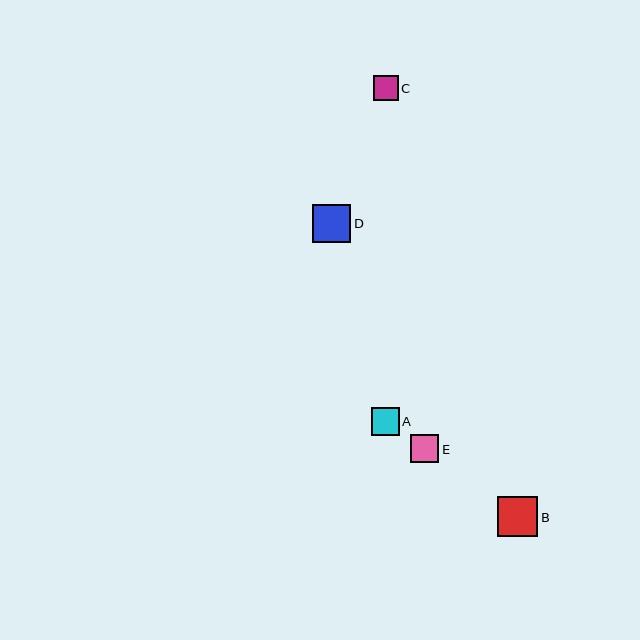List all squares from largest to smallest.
From largest to smallest: B, D, E, A, C.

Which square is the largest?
Square B is the largest with a size of approximately 40 pixels.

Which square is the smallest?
Square C is the smallest with a size of approximately 25 pixels.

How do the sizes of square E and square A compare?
Square E and square A are approximately the same size.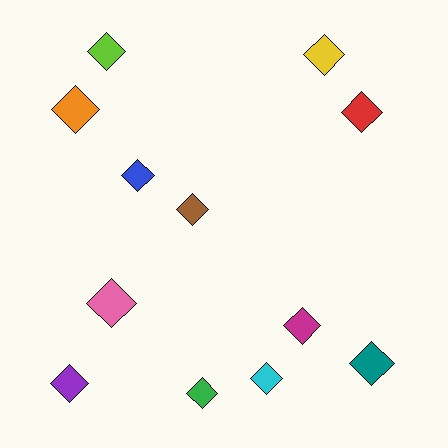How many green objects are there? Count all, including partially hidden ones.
There is 1 green object.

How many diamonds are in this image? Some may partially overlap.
There are 12 diamonds.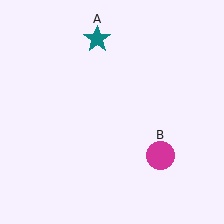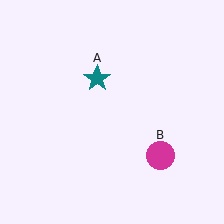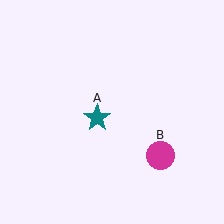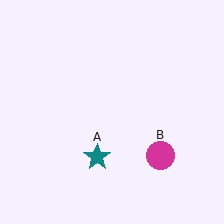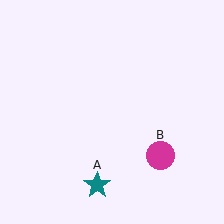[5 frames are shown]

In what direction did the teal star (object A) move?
The teal star (object A) moved down.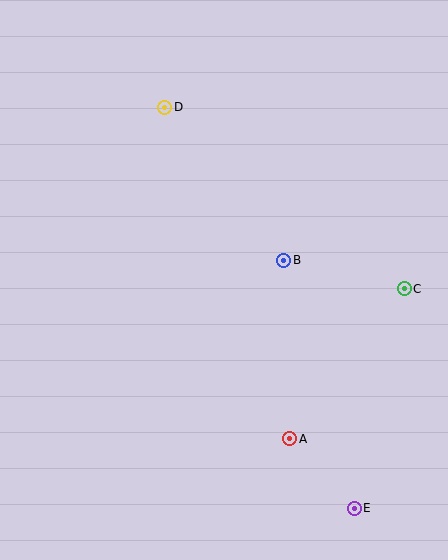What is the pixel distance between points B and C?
The distance between B and C is 124 pixels.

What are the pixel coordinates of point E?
Point E is at (354, 508).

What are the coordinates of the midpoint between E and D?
The midpoint between E and D is at (259, 308).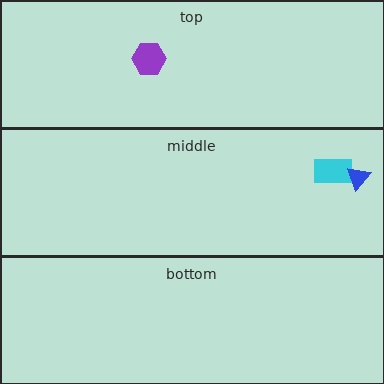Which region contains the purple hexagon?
The top region.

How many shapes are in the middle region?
2.